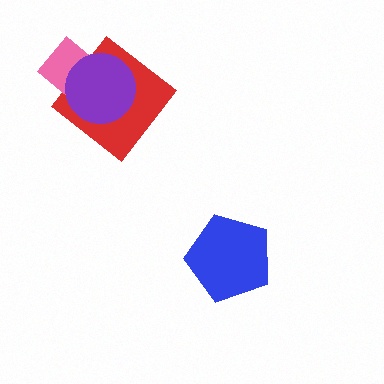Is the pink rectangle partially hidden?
Yes, it is partially covered by another shape.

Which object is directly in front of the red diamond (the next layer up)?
The pink rectangle is directly in front of the red diamond.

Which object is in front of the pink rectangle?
The purple circle is in front of the pink rectangle.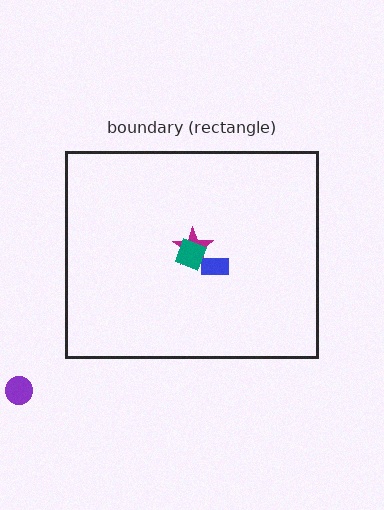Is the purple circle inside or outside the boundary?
Outside.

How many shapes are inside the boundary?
3 inside, 1 outside.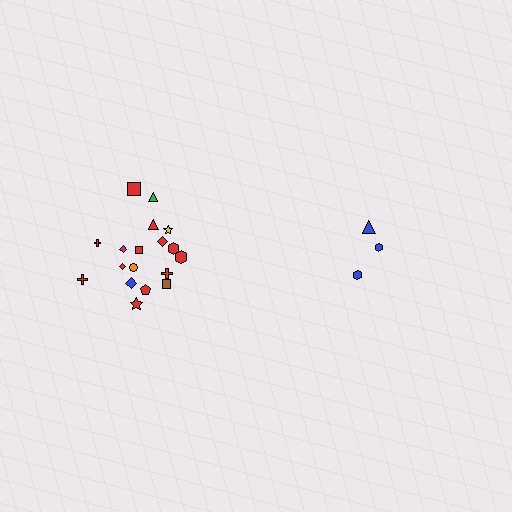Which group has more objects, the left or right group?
The left group.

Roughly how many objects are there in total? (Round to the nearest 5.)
Roughly 20 objects in total.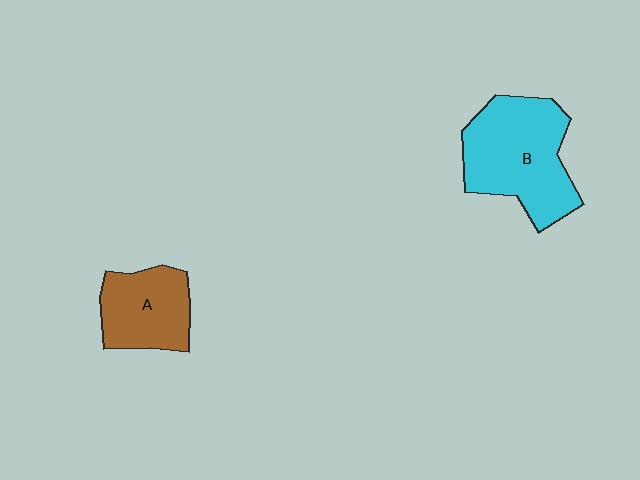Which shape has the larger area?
Shape B (cyan).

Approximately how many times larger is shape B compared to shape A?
Approximately 1.6 times.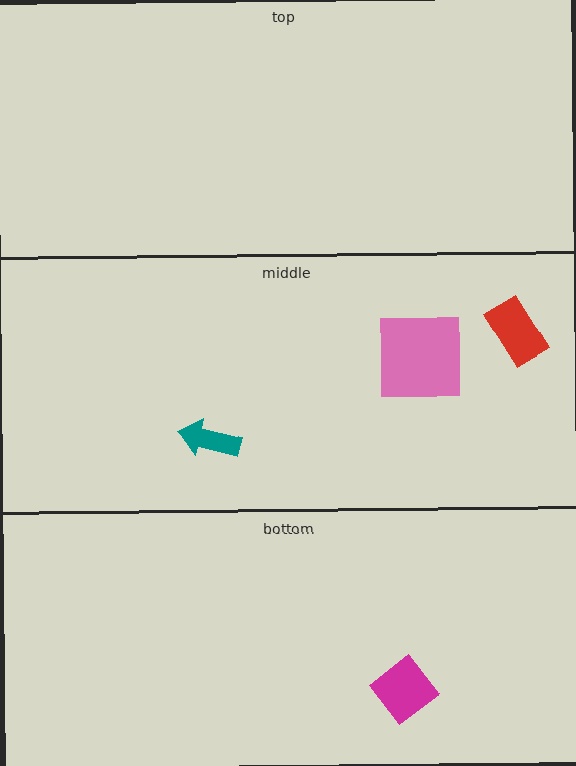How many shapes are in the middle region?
3.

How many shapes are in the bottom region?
1.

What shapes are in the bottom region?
The magenta diamond.